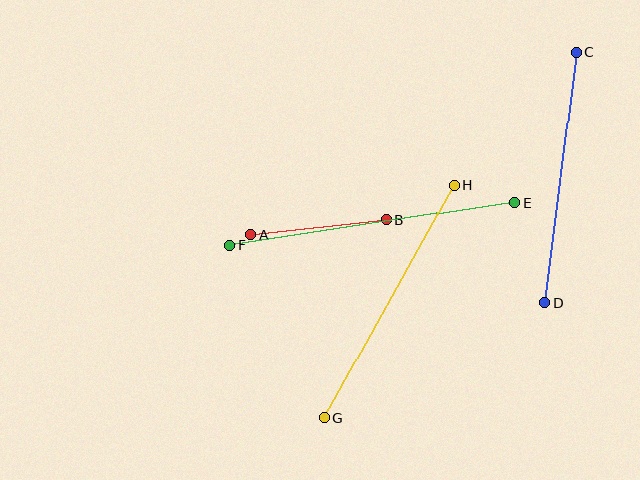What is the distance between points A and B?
The distance is approximately 136 pixels.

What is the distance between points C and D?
The distance is approximately 253 pixels.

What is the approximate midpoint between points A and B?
The midpoint is at approximately (318, 227) pixels.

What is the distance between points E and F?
The distance is approximately 288 pixels.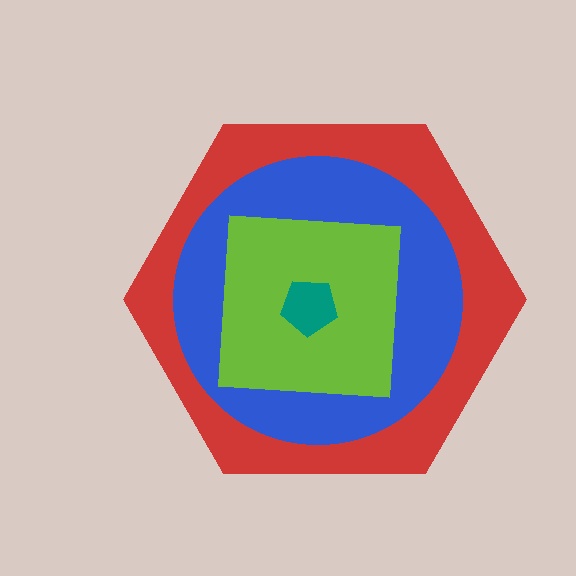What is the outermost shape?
The red hexagon.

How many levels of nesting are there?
4.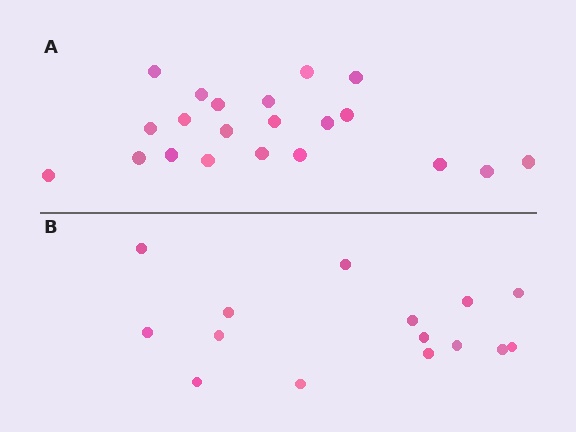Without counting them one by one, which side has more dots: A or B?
Region A (the top region) has more dots.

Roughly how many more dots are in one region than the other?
Region A has about 6 more dots than region B.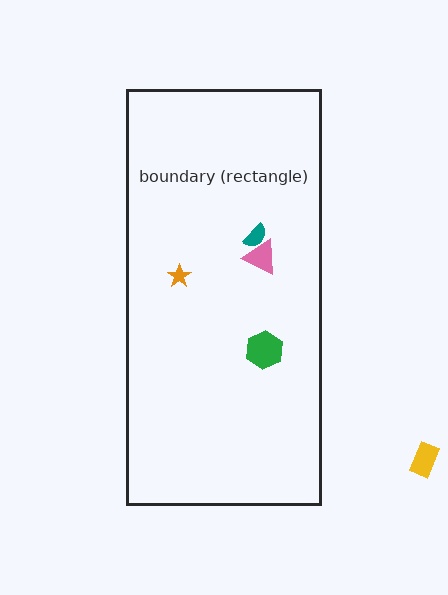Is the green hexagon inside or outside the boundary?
Inside.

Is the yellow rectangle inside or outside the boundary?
Outside.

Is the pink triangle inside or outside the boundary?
Inside.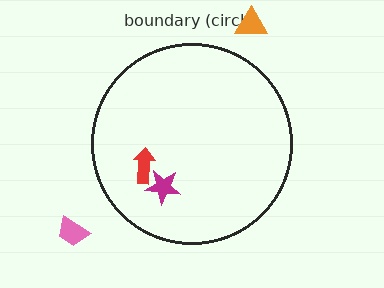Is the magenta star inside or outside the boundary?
Inside.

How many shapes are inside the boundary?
2 inside, 2 outside.